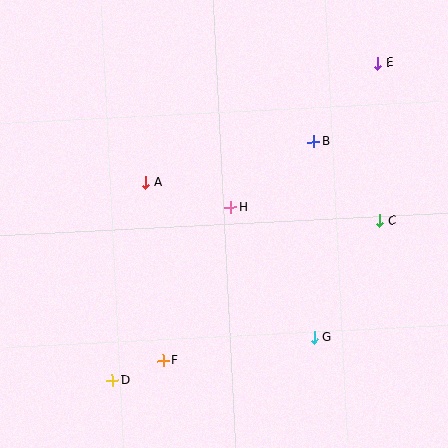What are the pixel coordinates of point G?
Point G is at (314, 338).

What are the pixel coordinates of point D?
Point D is at (112, 381).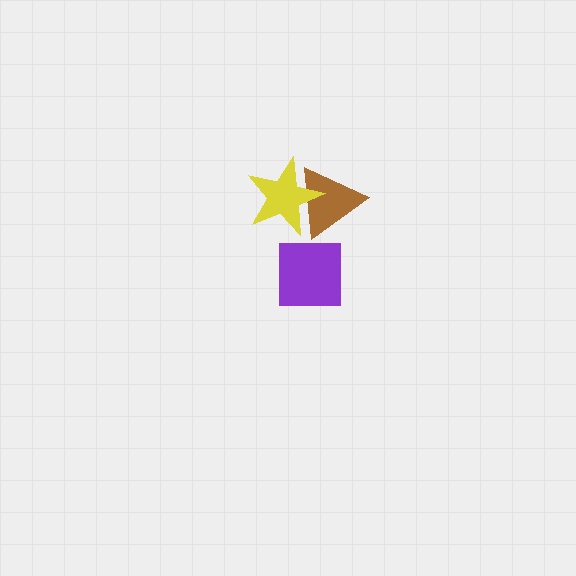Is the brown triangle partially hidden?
Yes, it is partially covered by another shape.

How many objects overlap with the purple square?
0 objects overlap with the purple square.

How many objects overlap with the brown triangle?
1 object overlaps with the brown triangle.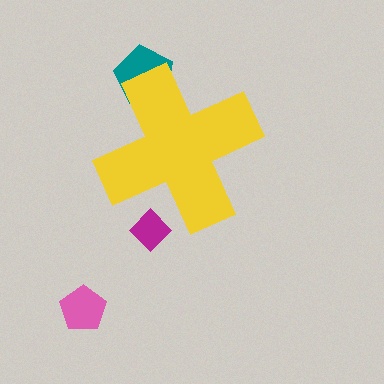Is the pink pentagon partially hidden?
No, the pink pentagon is fully visible.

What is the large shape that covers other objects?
A yellow cross.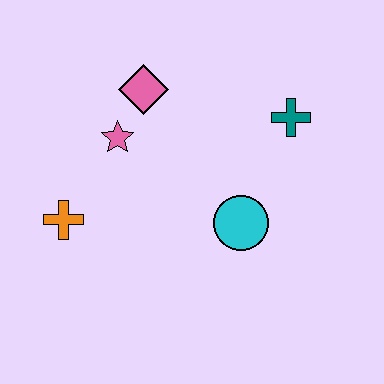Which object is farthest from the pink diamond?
The cyan circle is farthest from the pink diamond.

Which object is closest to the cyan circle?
The teal cross is closest to the cyan circle.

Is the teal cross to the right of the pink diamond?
Yes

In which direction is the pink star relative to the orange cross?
The pink star is above the orange cross.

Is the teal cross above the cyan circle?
Yes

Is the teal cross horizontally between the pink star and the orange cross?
No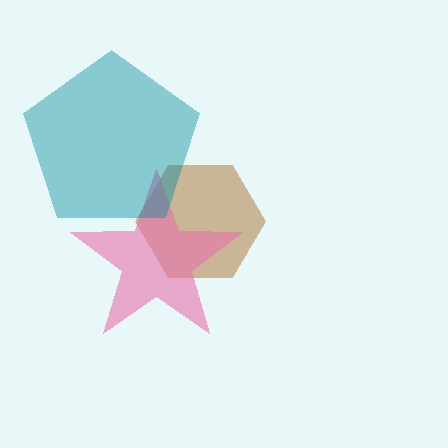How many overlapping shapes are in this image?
There are 3 overlapping shapes in the image.